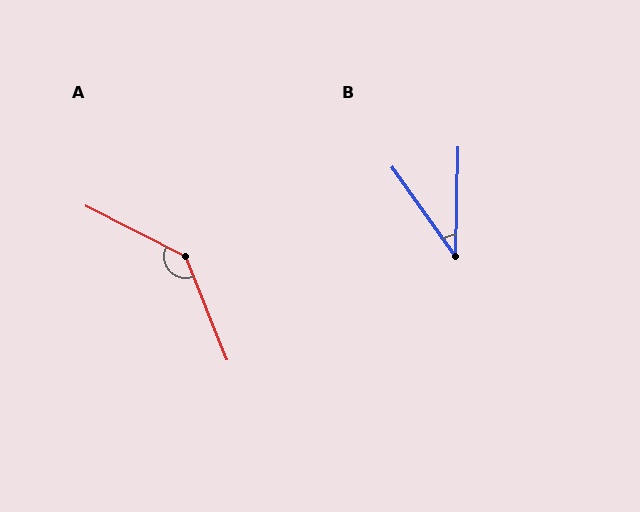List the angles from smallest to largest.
B (37°), A (139°).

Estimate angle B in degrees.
Approximately 37 degrees.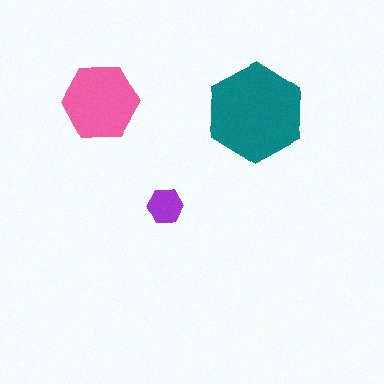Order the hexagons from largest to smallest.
the teal one, the pink one, the purple one.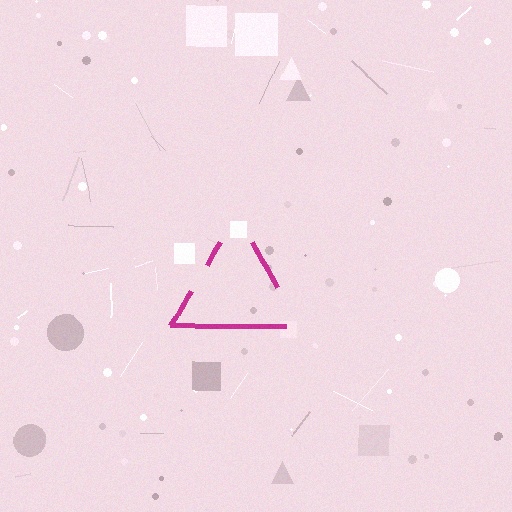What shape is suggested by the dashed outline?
The dashed outline suggests a triangle.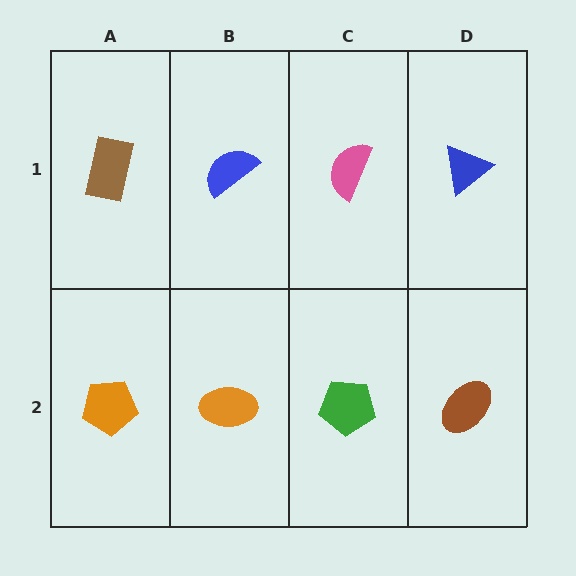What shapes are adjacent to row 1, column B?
An orange ellipse (row 2, column B), a brown rectangle (row 1, column A), a pink semicircle (row 1, column C).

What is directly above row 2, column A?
A brown rectangle.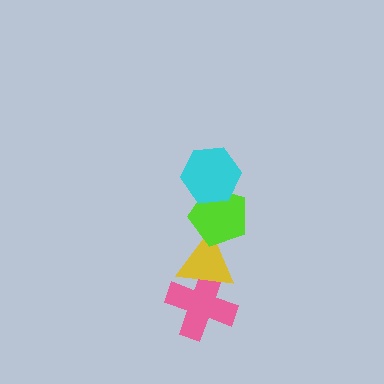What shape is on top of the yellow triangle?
The lime pentagon is on top of the yellow triangle.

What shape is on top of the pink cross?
The yellow triangle is on top of the pink cross.